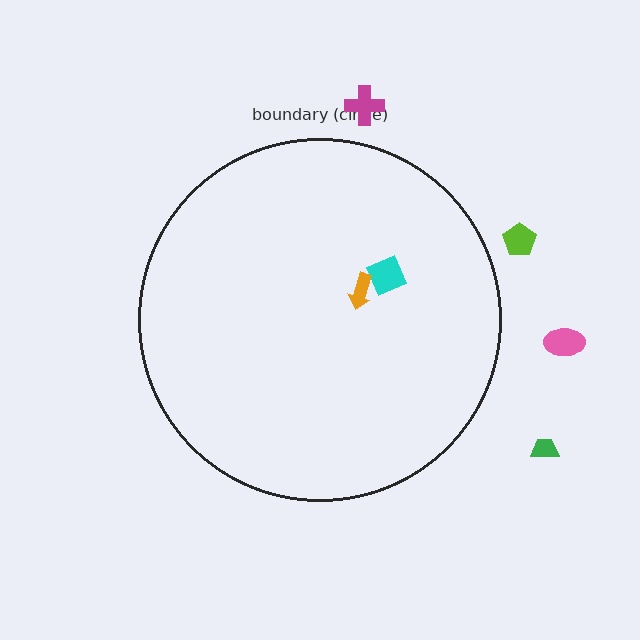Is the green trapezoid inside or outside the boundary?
Outside.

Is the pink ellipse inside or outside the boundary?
Outside.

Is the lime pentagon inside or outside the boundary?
Outside.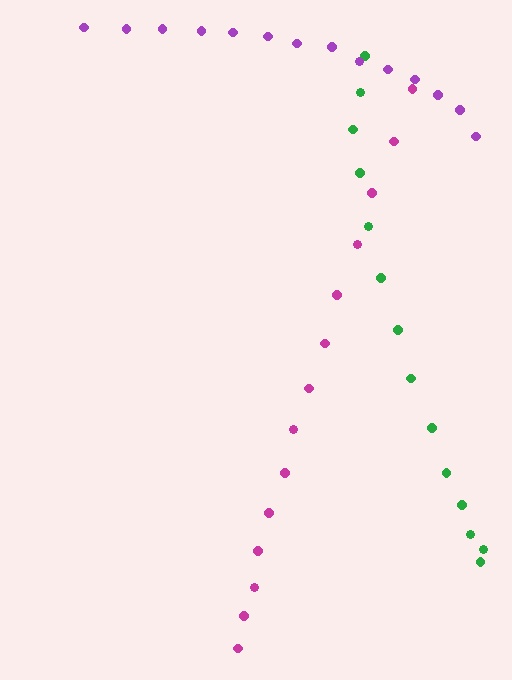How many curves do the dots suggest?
There are 3 distinct paths.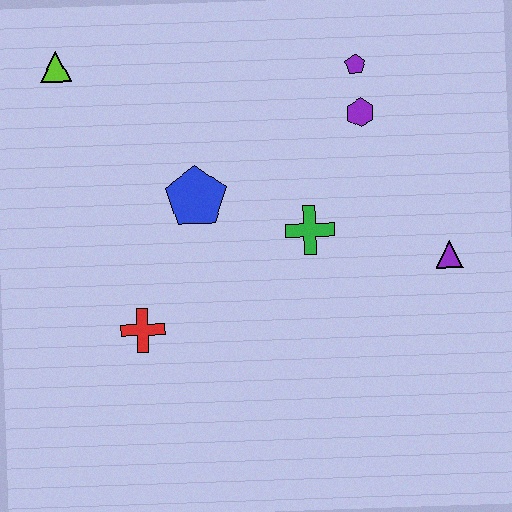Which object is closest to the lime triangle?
The blue pentagon is closest to the lime triangle.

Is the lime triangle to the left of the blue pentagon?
Yes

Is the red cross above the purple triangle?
No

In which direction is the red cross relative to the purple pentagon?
The red cross is below the purple pentagon.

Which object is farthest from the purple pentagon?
The red cross is farthest from the purple pentagon.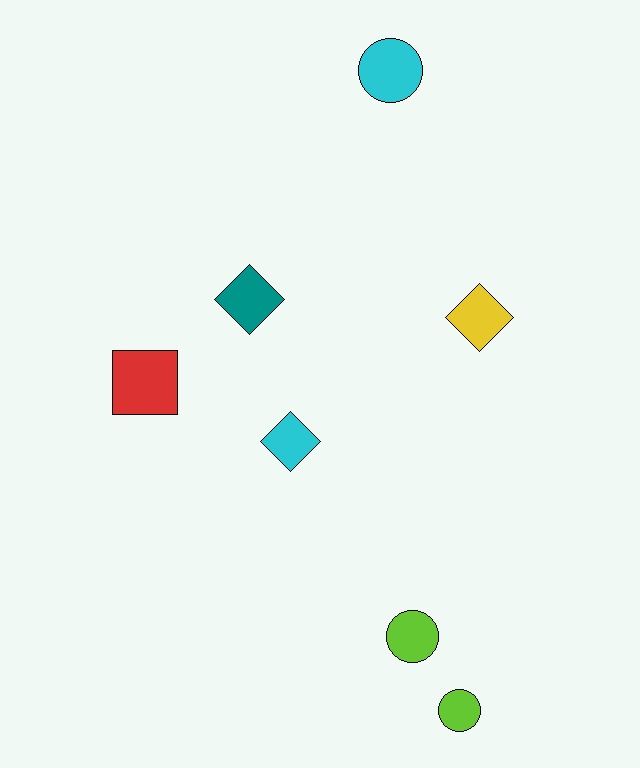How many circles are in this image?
There are 3 circles.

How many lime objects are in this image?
There are 2 lime objects.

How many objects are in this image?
There are 7 objects.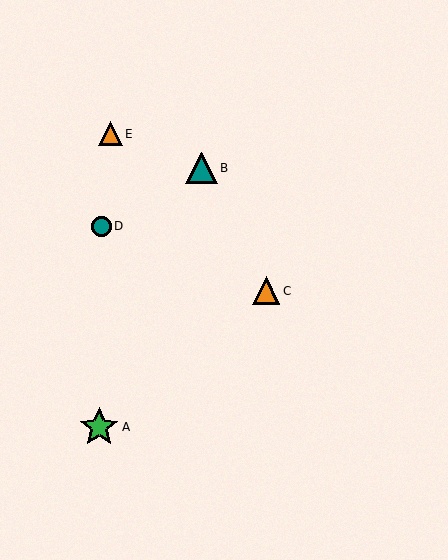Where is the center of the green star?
The center of the green star is at (99, 427).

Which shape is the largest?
The green star (labeled A) is the largest.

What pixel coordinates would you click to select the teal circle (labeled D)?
Click at (101, 226) to select the teal circle D.